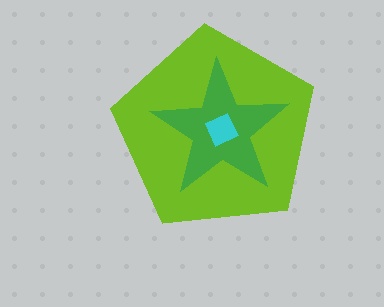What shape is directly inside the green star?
The cyan square.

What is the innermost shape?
The cyan square.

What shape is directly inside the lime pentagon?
The green star.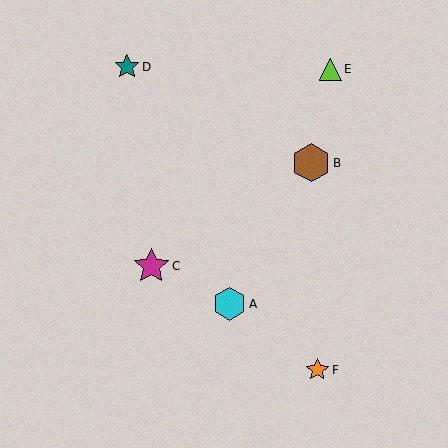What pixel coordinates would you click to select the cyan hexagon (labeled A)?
Click at (230, 304) to select the cyan hexagon A.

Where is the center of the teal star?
The center of the teal star is at (127, 67).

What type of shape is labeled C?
Shape C is a magenta star.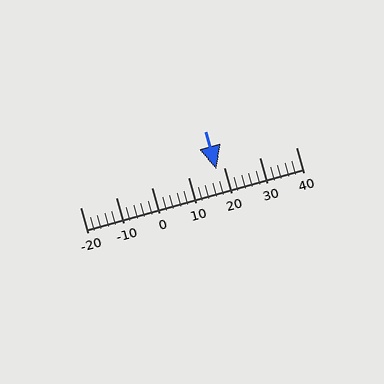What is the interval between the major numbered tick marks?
The major tick marks are spaced 10 units apart.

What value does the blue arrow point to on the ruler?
The blue arrow points to approximately 18.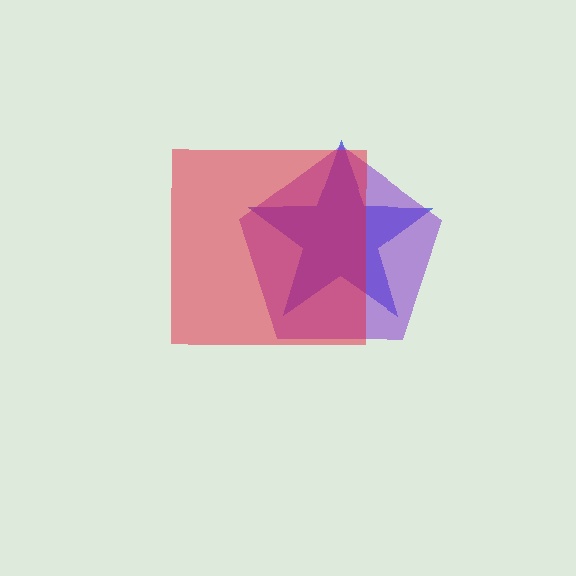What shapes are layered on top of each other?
The layered shapes are: a blue star, a purple pentagon, a red square.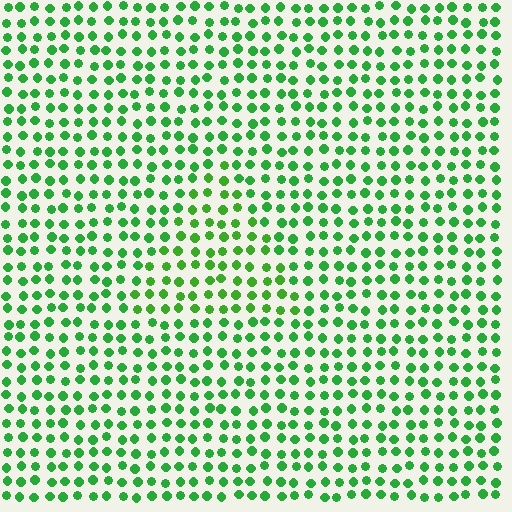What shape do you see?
I see a triangle.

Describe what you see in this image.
The image is filled with small green elements in a uniform arrangement. A triangle-shaped region is visible where the elements are tinted to a slightly different hue, forming a subtle color boundary.